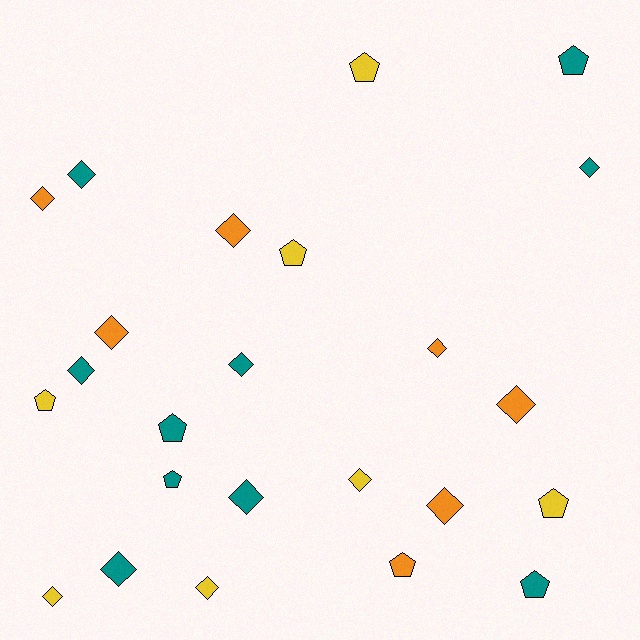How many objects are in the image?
There are 24 objects.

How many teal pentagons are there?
There are 4 teal pentagons.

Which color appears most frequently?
Teal, with 10 objects.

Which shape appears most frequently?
Diamond, with 15 objects.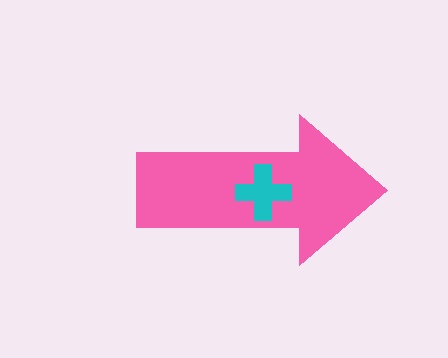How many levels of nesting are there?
2.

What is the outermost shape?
The pink arrow.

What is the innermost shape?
The cyan cross.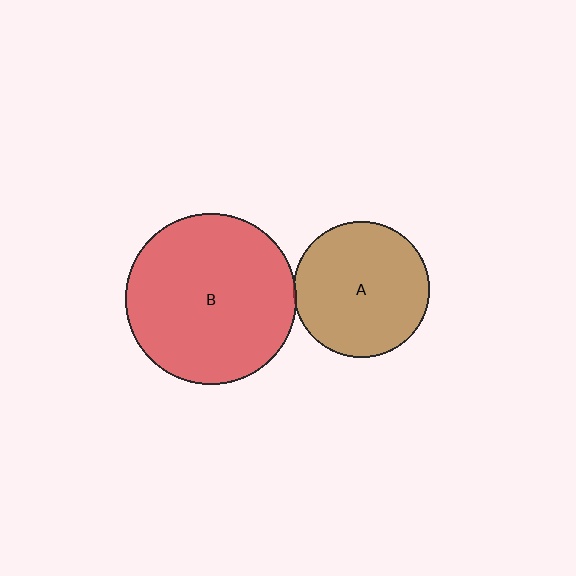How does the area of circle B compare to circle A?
Approximately 1.6 times.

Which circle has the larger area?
Circle B (red).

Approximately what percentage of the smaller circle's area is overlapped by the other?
Approximately 5%.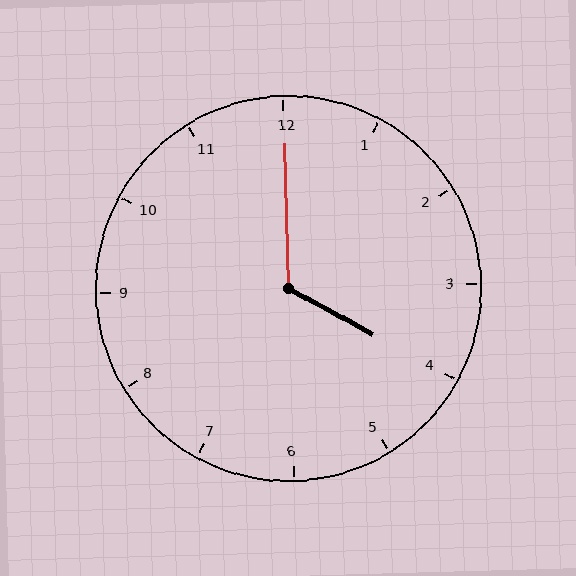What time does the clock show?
4:00.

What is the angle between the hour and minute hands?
Approximately 120 degrees.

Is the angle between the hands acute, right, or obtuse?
It is obtuse.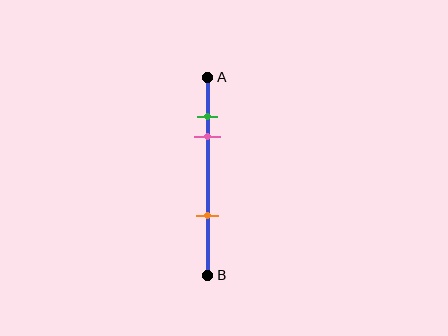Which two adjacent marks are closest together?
The green and pink marks are the closest adjacent pair.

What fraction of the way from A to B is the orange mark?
The orange mark is approximately 70% (0.7) of the way from A to B.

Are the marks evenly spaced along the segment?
No, the marks are not evenly spaced.